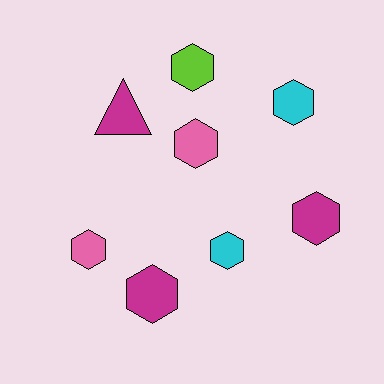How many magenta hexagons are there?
There are 2 magenta hexagons.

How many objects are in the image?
There are 8 objects.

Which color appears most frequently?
Magenta, with 3 objects.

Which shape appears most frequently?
Hexagon, with 7 objects.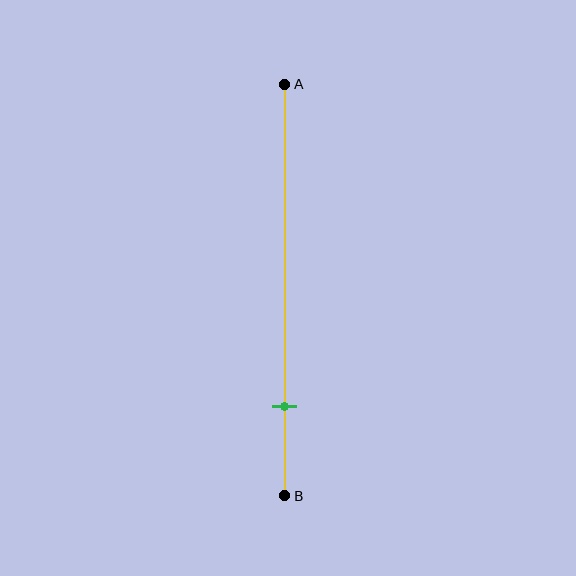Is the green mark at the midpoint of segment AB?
No, the mark is at about 80% from A, not at the 50% midpoint.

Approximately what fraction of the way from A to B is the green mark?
The green mark is approximately 80% of the way from A to B.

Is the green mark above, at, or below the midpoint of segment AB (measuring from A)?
The green mark is below the midpoint of segment AB.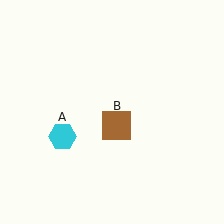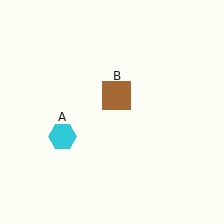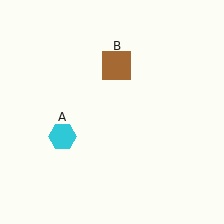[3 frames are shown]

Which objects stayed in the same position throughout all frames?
Cyan hexagon (object A) remained stationary.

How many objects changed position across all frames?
1 object changed position: brown square (object B).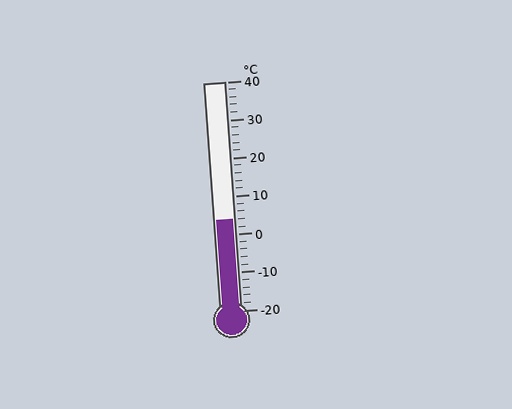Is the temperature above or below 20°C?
The temperature is below 20°C.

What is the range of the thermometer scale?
The thermometer scale ranges from -20°C to 40°C.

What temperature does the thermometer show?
The thermometer shows approximately 4°C.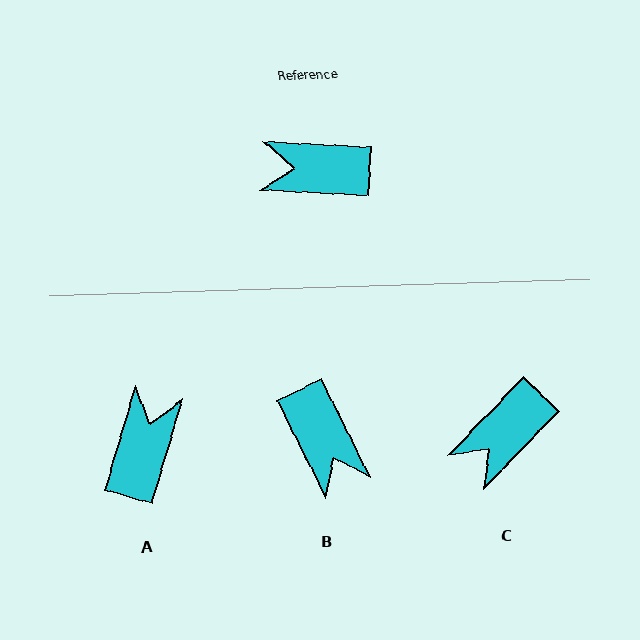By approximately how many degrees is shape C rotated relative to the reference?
Approximately 49 degrees counter-clockwise.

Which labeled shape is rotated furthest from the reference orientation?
B, about 119 degrees away.